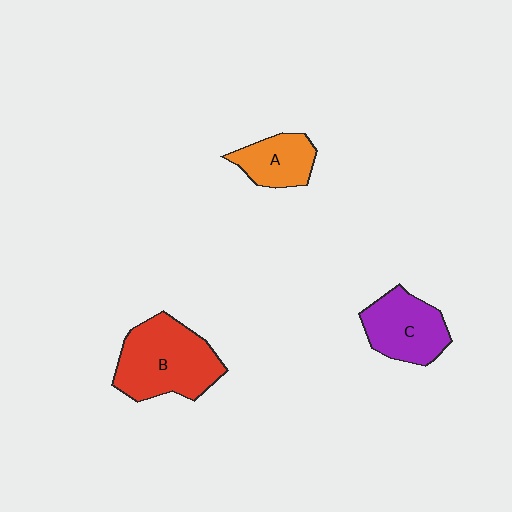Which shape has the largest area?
Shape B (red).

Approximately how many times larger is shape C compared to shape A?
Approximately 1.4 times.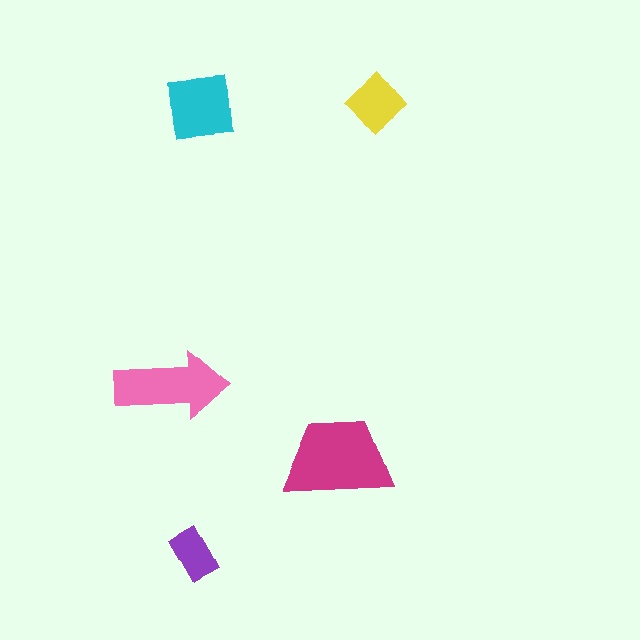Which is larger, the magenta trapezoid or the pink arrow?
The magenta trapezoid.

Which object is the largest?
The magenta trapezoid.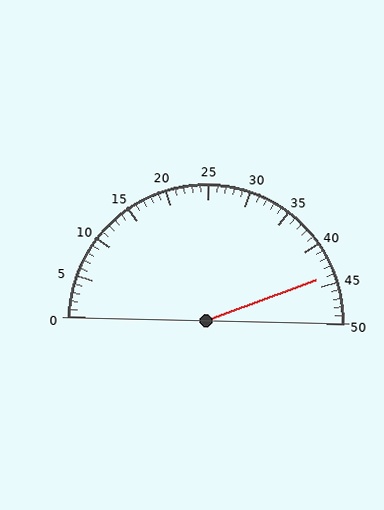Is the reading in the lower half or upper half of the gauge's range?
The reading is in the upper half of the range (0 to 50).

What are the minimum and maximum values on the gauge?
The gauge ranges from 0 to 50.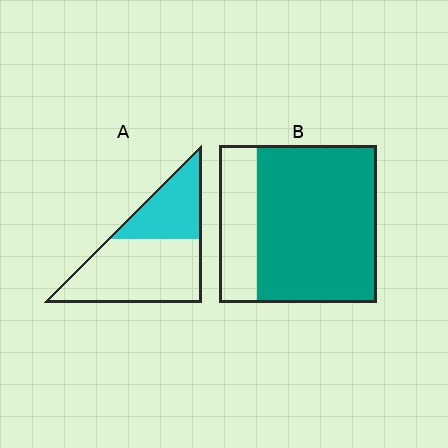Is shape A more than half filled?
No.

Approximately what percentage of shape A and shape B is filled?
A is approximately 35% and B is approximately 75%.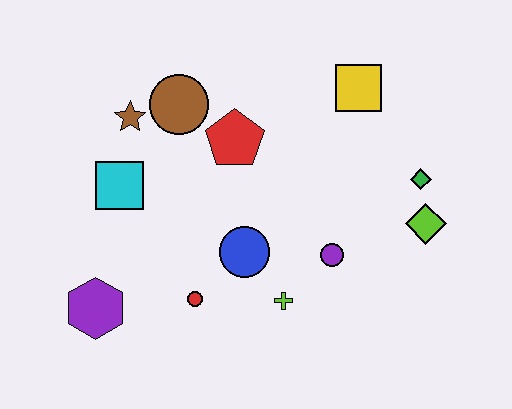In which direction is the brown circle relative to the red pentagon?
The brown circle is to the left of the red pentagon.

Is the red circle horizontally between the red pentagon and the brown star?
Yes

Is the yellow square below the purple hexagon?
No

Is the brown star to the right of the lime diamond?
No